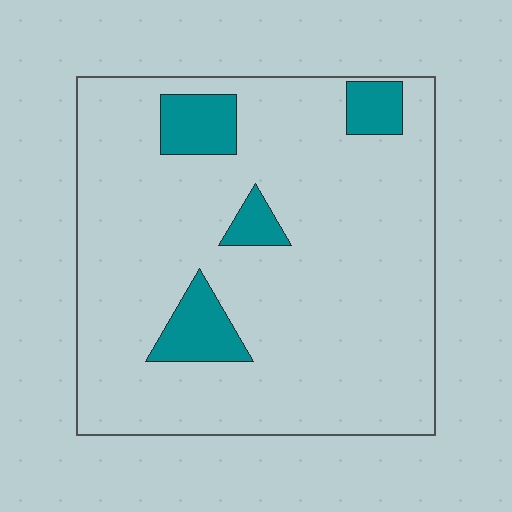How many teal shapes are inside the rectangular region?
4.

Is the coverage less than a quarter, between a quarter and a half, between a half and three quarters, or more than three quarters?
Less than a quarter.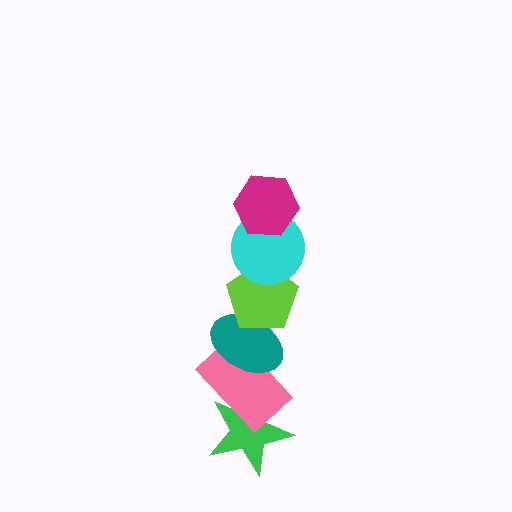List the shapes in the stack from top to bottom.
From top to bottom: the magenta hexagon, the cyan circle, the lime pentagon, the teal ellipse, the pink rectangle, the green star.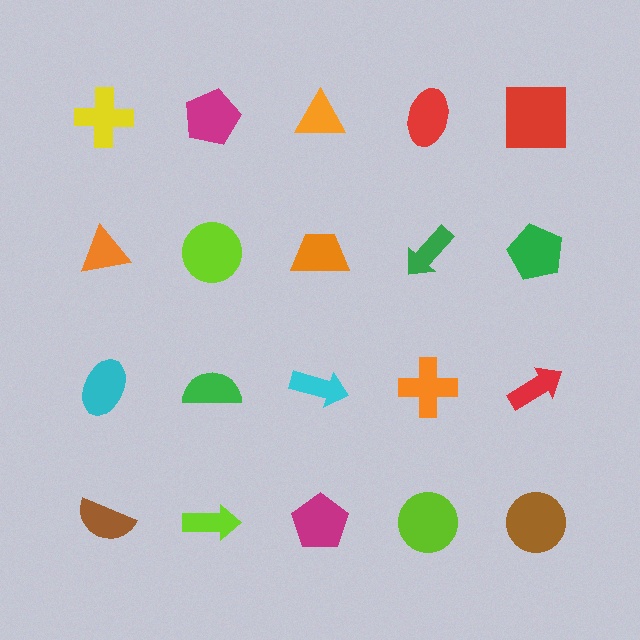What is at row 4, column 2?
A lime arrow.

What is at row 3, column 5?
A red arrow.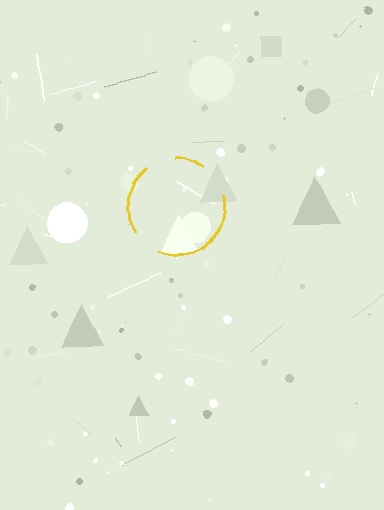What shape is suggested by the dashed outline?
The dashed outline suggests a circle.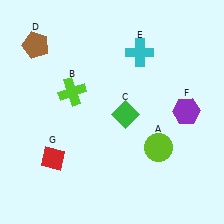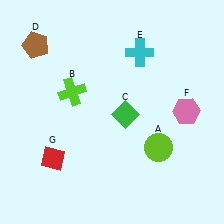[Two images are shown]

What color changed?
The hexagon (F) changed from purple in Image 1 to pink in Image 2.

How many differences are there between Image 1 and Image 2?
There is 1 difference between the two images.